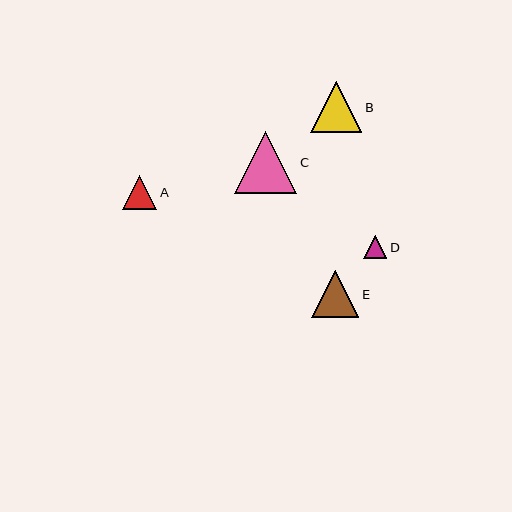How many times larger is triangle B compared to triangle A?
Triangle B is approximately 1.5 times the size of triangle A.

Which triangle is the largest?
Triangle C is the largest with a size of approximately 62 pixels.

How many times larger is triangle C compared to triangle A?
Triangle C is approximately 1.8 times the size of triangle A.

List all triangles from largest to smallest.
From largest to smallest: C, B, E, A, D.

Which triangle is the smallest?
Triangle D is the smallest with a size of approximately 24 pixels.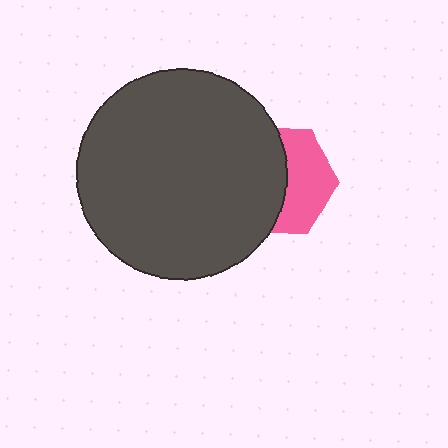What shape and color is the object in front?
The object in front is a dark gray circle.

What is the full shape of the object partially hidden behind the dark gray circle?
The partially hidden object is a pink hexagon.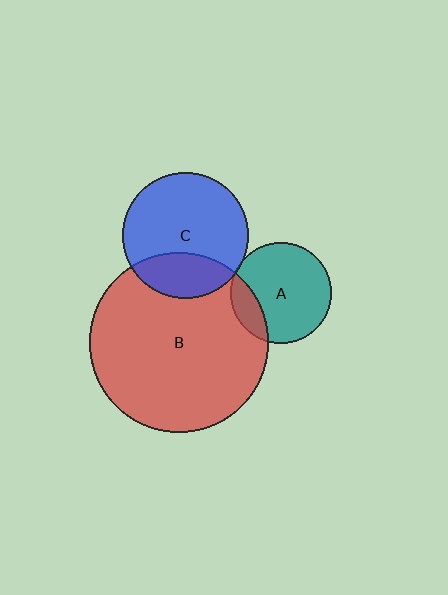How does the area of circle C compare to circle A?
Approximately 1.6 times.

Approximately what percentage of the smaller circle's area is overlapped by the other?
Approximately 25%.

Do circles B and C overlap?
Yes.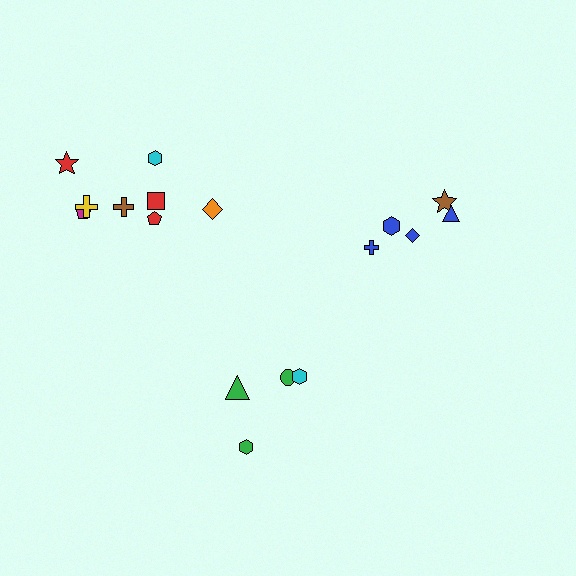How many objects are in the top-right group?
There are 5 objects.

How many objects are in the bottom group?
There are 4 objects.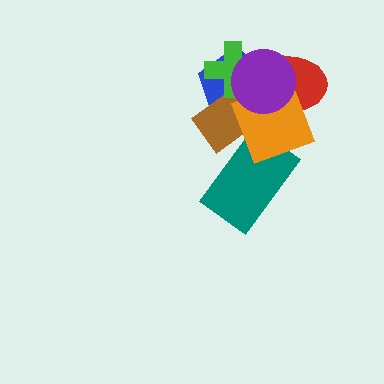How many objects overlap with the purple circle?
5 objects overlap with the purple circle.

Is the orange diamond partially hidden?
Yes, it is partially covered by another shape.